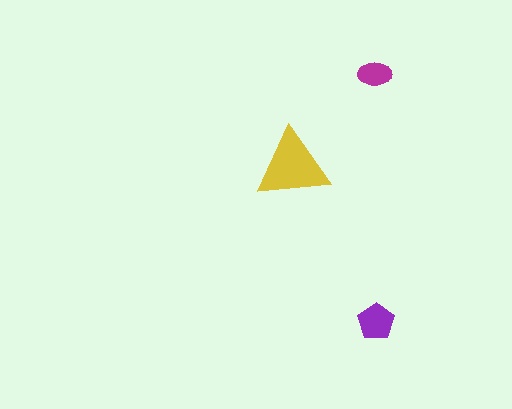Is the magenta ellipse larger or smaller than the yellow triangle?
Smaller.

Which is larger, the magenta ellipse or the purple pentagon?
The purple pentagon.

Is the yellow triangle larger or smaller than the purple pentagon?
Larger.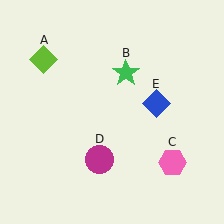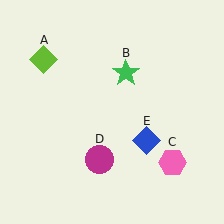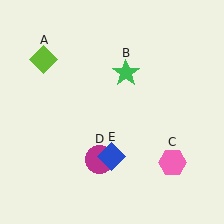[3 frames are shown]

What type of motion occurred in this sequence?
The blue diamond (object E) rotated clockwise around the center of the scene.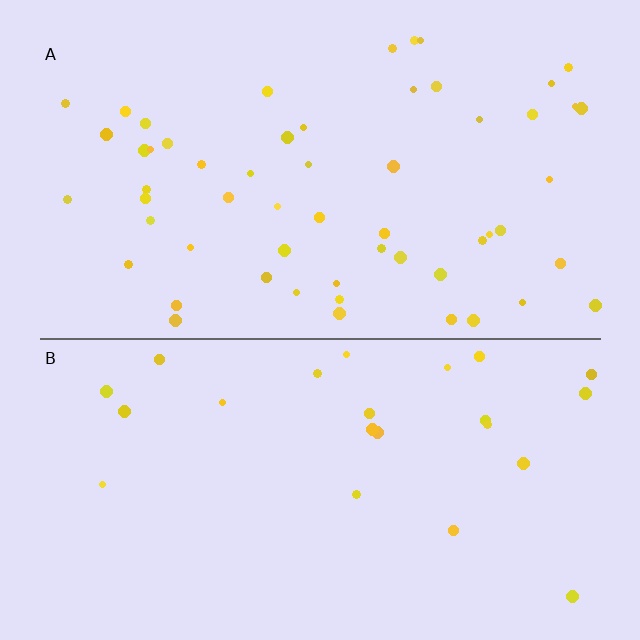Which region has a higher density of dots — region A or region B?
A (the top).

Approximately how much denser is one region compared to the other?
Approximately 2.4× — region A over region B.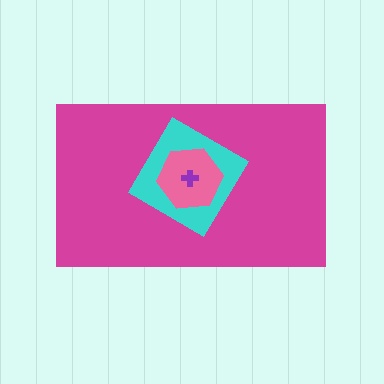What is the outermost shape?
The magenta rectangle.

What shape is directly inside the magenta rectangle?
The cyan diamond.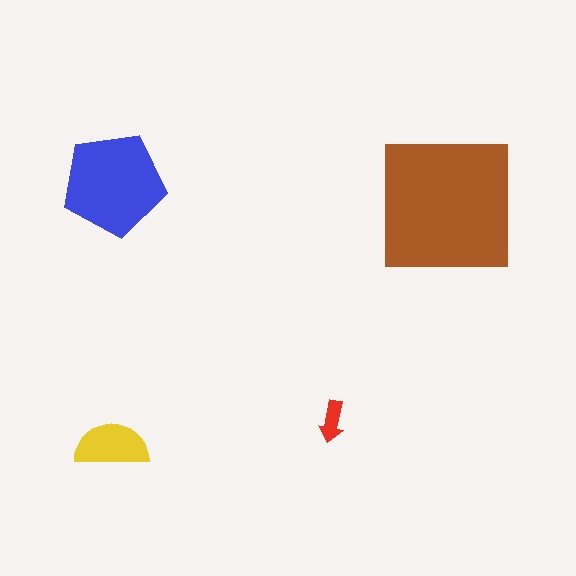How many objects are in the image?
There are 4 objects in the image.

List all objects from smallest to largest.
The red arrow, the yellow semicircle, the blue pentagon, the brown square.